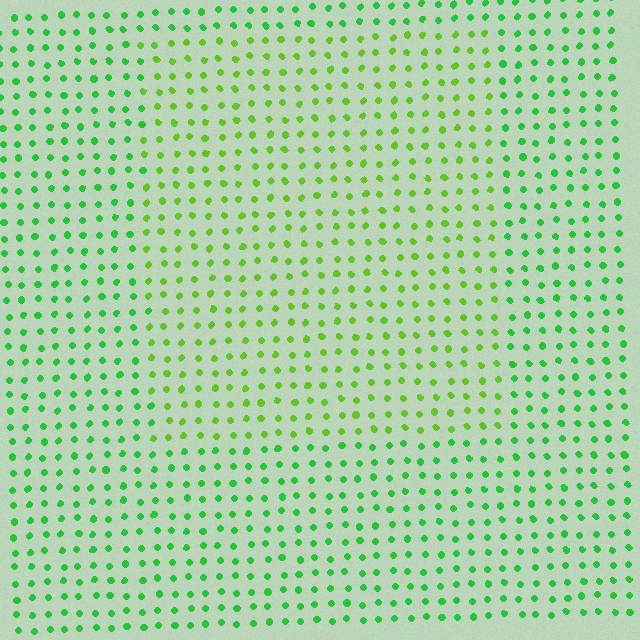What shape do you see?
I see a rectangle.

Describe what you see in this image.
The image is filled with small green elements in a uniform arrangement. A rectangle-shaped region is visible where the elements are tinted to a slightly different hue, forming a subtle color boundary.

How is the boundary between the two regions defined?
The boundary is defined purely by a slight shift in hue (about 30 degrees). Spacing, size, and orientation are identical on both sides.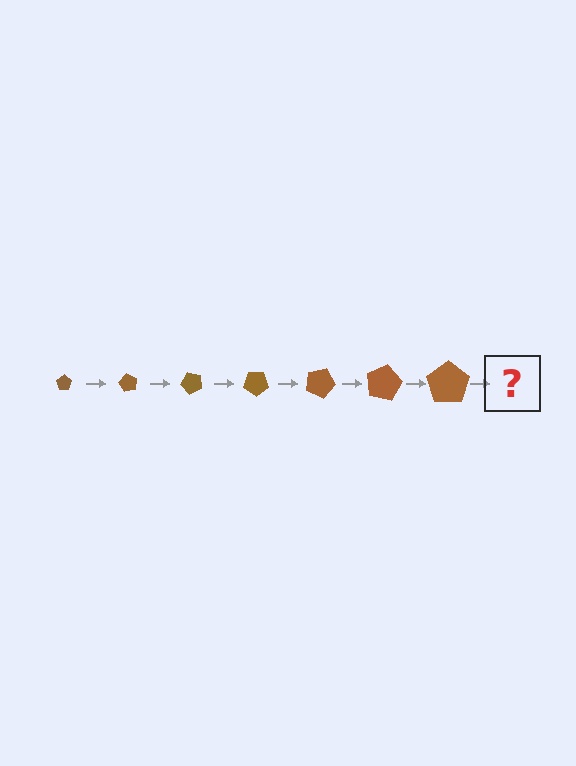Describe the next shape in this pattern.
It should be a pentagon, larger than the previous one and rotated 420 degrees from the start.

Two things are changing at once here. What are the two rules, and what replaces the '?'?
The two rules are that the pentagon grows larger each step and it rotates 60 degrees each step. The '?' should be a pentagon, larger than the previous one and rotated 420 degrees from the start.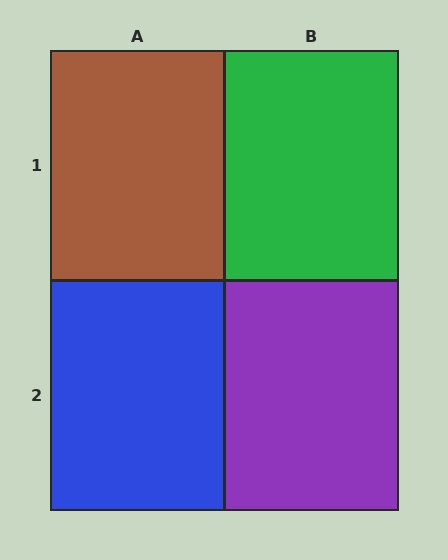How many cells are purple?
1 cell is purple.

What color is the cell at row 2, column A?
Blue.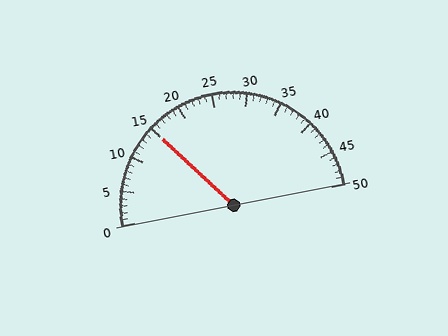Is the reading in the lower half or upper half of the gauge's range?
The reading is in the lower half of the range (0 to 50).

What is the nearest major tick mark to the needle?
The nearest major tick mark is 15.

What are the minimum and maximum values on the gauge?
The gauge ranges from 0 to 50.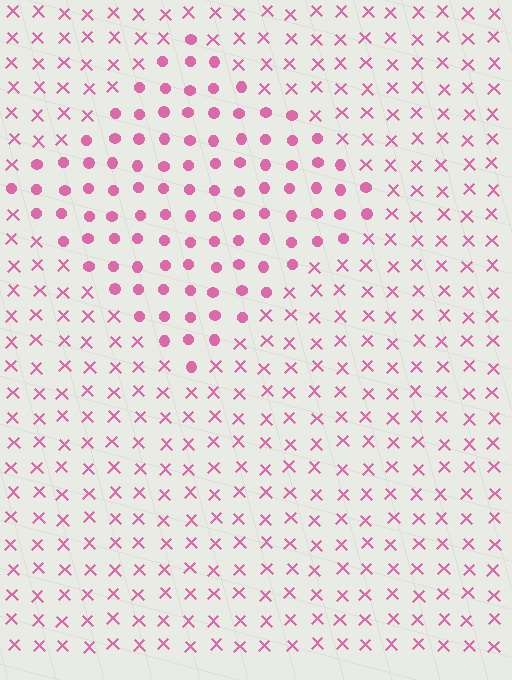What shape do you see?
I see a diamond.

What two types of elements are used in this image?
The image uses circles inside the diamond region and X marks outside it.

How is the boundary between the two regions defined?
The boundary is defined by a change in element shape: circles inside vs. X marks outside. All elements share the same color and spacing.